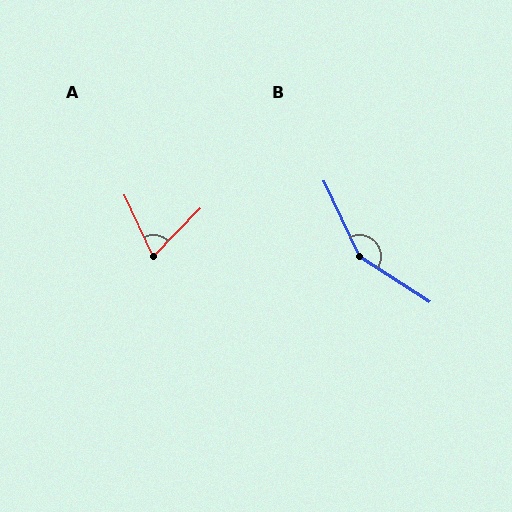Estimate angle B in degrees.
Approximately 148 degrees.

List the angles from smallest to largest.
A (69°), B (148°).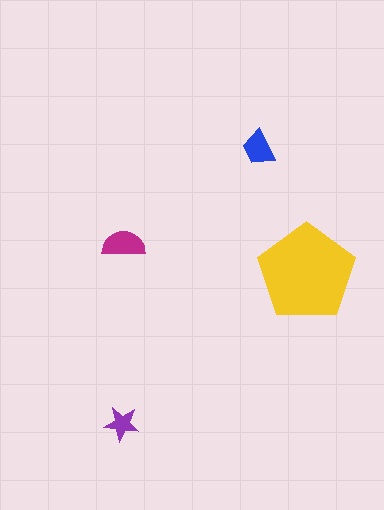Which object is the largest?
The yellow pentagon.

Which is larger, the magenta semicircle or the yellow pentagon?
The yellow pentagon.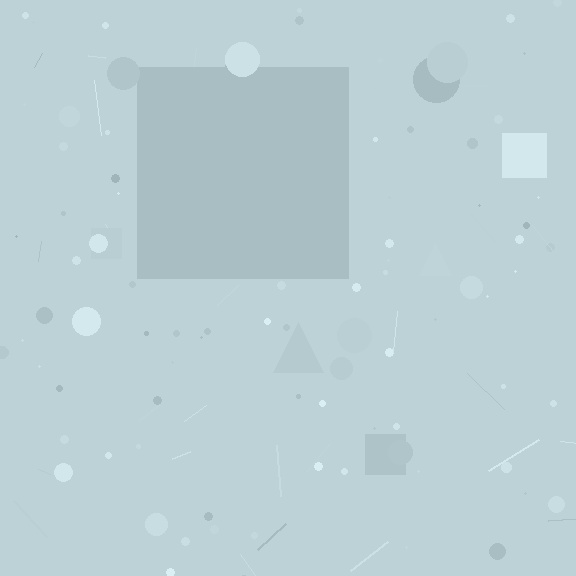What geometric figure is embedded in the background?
A square is embedded in the background.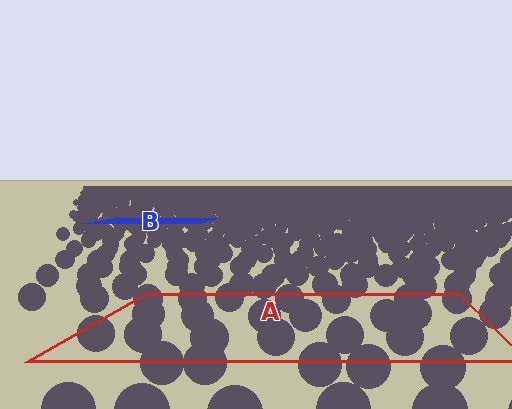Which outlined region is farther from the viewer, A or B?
Region B is farther from the viewer — the texture elements inside it appear smaller and more densely packed.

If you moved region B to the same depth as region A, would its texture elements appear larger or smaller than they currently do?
They would appear larger. At a closer depth, the same texture elements are projected at a bigger on-screen size.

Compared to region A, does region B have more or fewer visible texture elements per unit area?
Region B has more texture elements per unit area — they are packed more densely because it is farther away.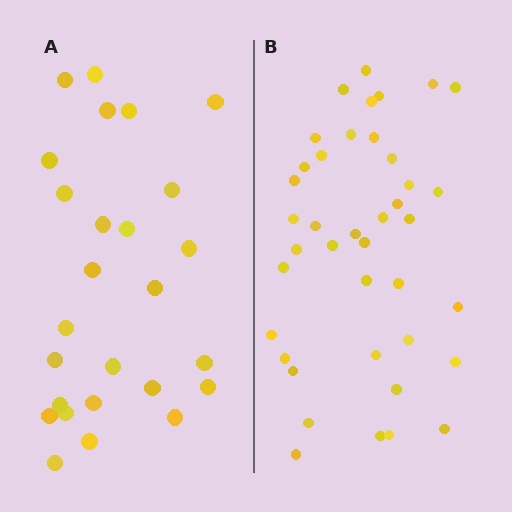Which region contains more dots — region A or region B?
Region B (the right region) has more dots.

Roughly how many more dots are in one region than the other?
Region B has approximately 15 more dots than region A.